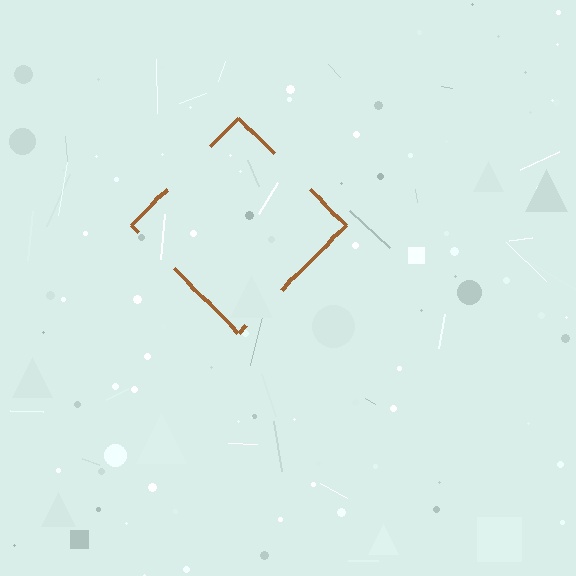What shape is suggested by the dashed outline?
The dashed outline suggests a diamond.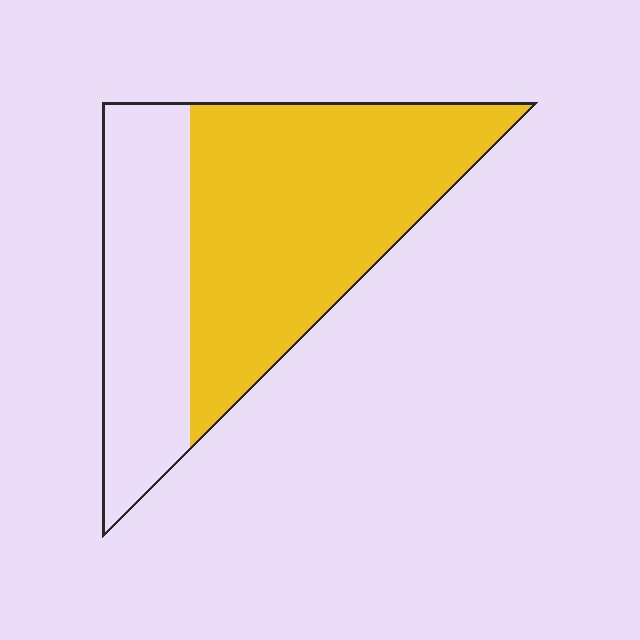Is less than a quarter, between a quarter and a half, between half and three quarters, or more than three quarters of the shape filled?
Between half and three quarters.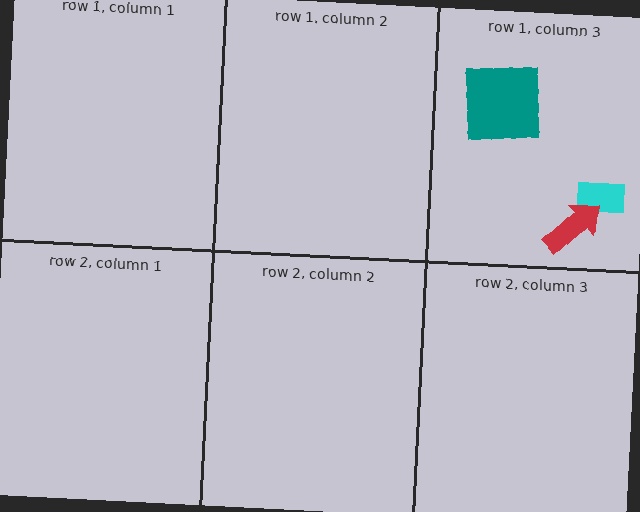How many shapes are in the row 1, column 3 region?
3.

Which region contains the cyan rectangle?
The row 1, column 3 region.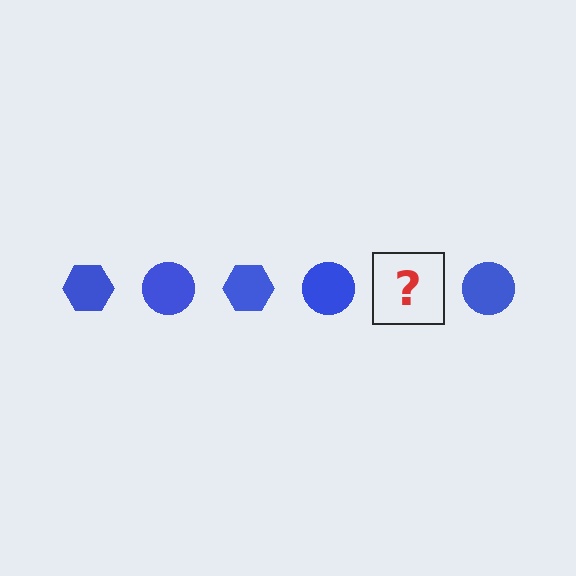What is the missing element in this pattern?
The missing element is a blue hexagon.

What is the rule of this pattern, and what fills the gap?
The rule is that the pattern cycles through hexagon, circle shapes in blue. The gap should be filled with a blue hexagon.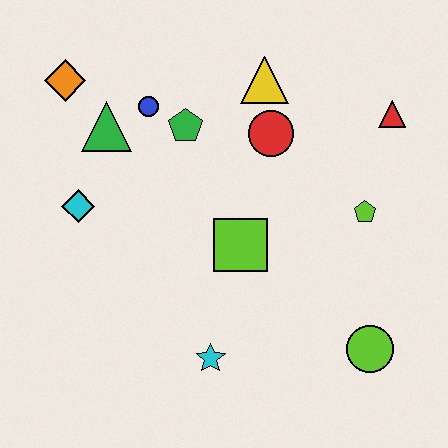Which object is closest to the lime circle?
The lime pentagon is closest to the lime circle.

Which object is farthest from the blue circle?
The lime circle is farthest from the blue circle.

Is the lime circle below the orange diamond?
Yes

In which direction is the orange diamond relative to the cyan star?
The orange diamond is above the cyan star.